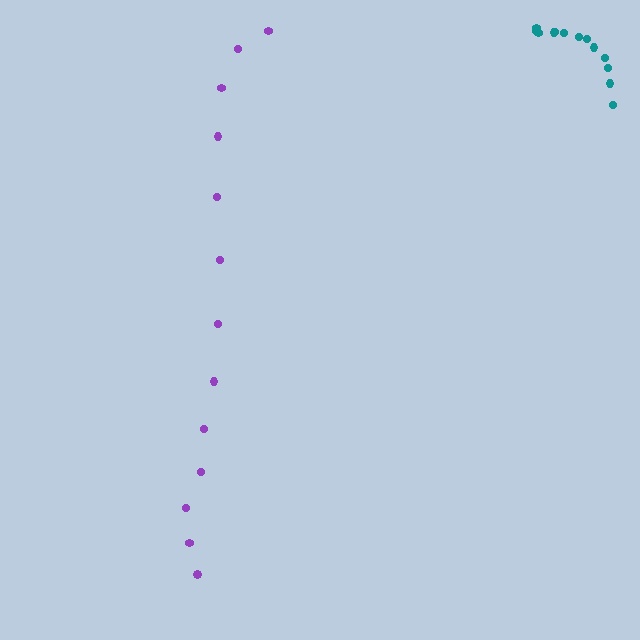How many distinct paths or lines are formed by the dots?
There are 2 distinct paths.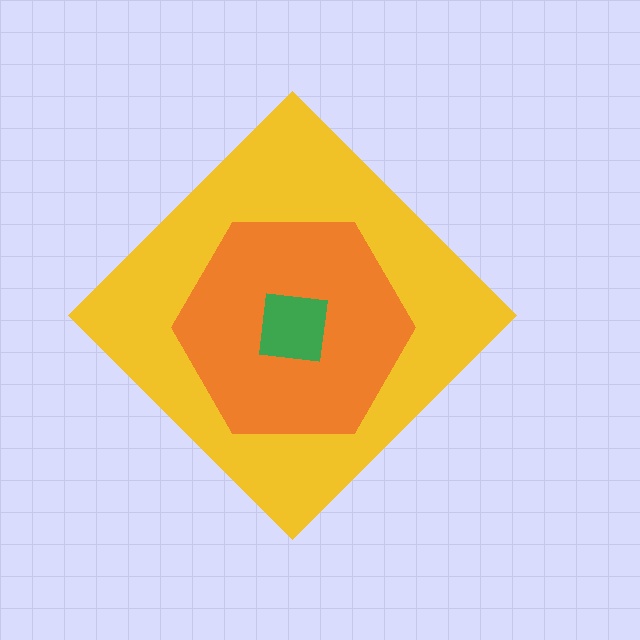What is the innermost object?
The green square.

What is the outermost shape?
The yellow diamond.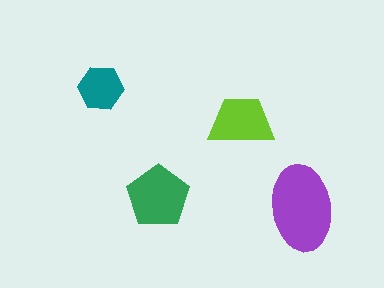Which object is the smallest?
The teal hexagon.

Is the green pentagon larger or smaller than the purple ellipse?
Smaller.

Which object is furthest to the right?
The purple ellipse is rightmost.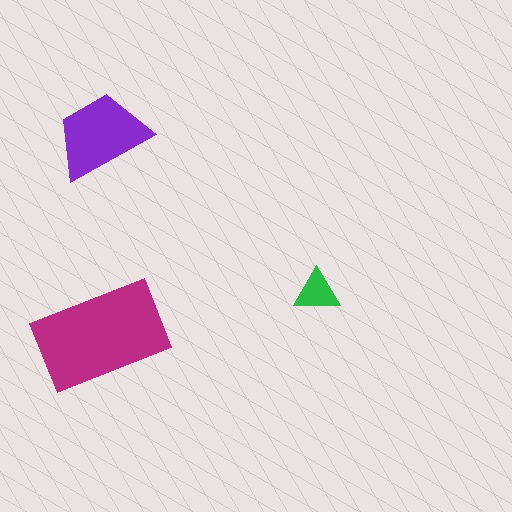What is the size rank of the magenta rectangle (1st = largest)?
1st.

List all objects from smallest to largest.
The green triangle, the purple trapezoid, the magenta rectangle.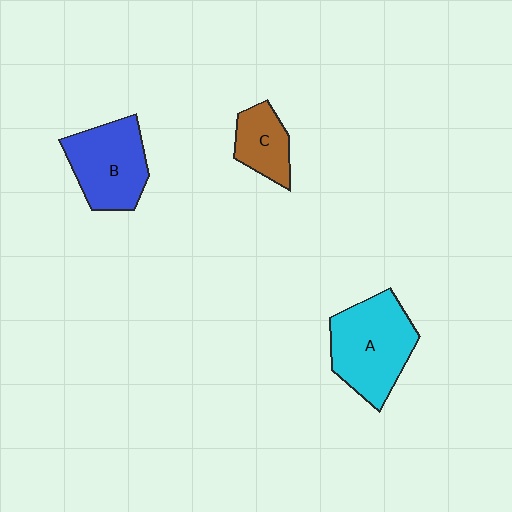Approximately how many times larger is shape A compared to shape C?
Approximately 2.0 times.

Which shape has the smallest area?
Shape C (brown).